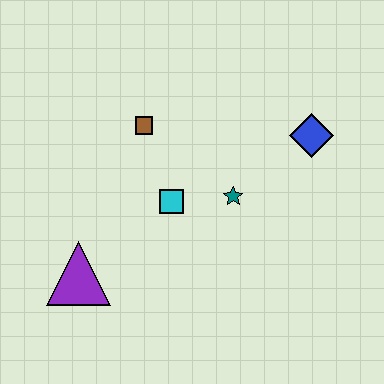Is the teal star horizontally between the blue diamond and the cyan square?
Yes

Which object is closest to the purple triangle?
The cyan square is closest to the purple triangle.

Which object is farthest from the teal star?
The purple triangle is farthest from the teal star.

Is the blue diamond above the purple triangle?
Yes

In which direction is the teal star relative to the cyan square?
The teal star is to the right of the cyan square.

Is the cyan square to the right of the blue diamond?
No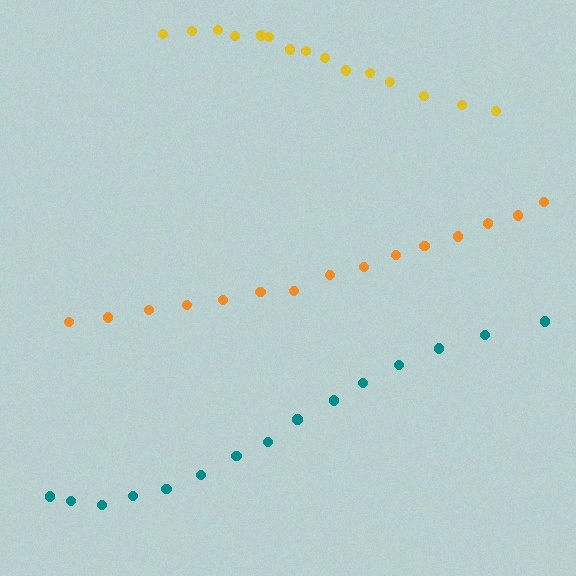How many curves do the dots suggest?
There are 3 distinct paths.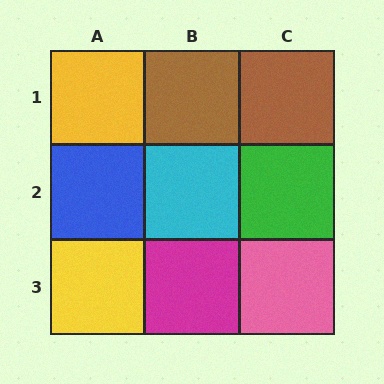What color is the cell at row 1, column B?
Brown.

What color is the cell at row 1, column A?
Yellow.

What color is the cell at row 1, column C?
Brown.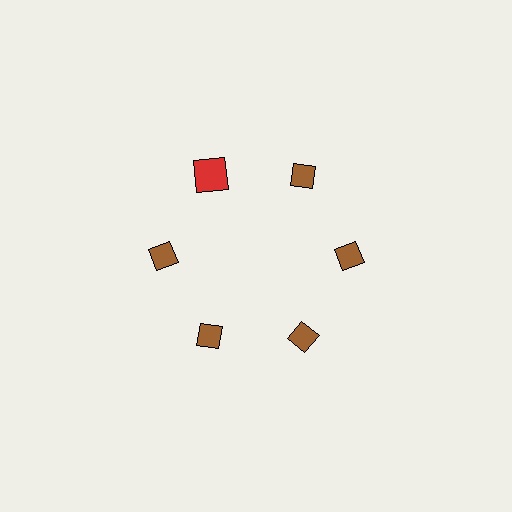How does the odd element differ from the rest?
It differs in both color (red instead of brown) and shape (square instead of diamond).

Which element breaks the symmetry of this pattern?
The red square at roughly the 11 o'clock position breaks the symmetry. All other shapes are brown diamonds.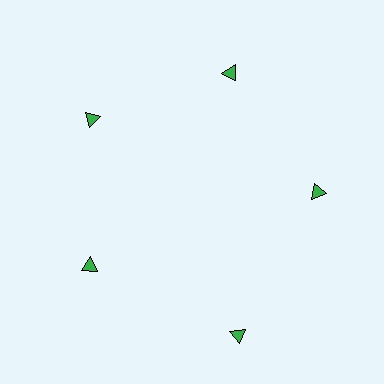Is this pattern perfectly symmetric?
No. The 5 green triangles are arranged in a ring, but one element near the 5 o'clock position is pushed outward from the center, breaking the 5-fold rotational symmetry.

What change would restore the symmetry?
The symmetry would be restored by moving it inward, back onto the ring so that all 5 triangles sit at equal angles and equal distance from the center.